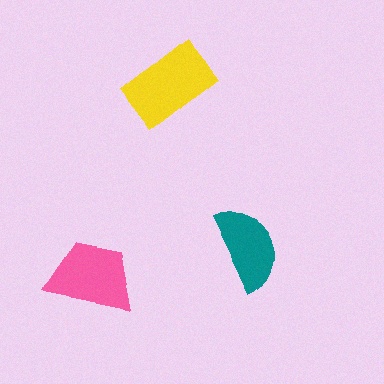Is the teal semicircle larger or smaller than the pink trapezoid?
Smaller.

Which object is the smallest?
The teal semicircle.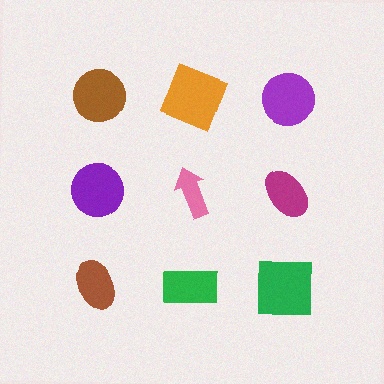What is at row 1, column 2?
An orange square.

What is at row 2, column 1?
A purple circle.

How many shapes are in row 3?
3 shapes.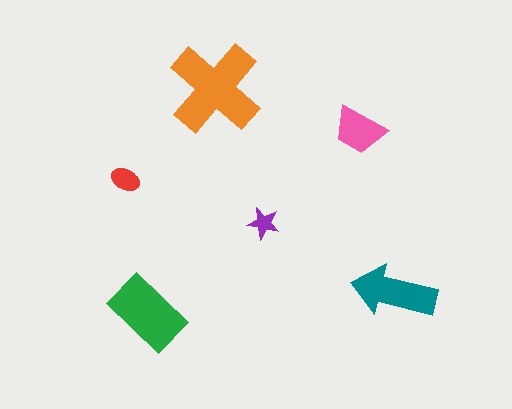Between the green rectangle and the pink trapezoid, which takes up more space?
The green rectangle.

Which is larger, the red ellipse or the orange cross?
The orange cross.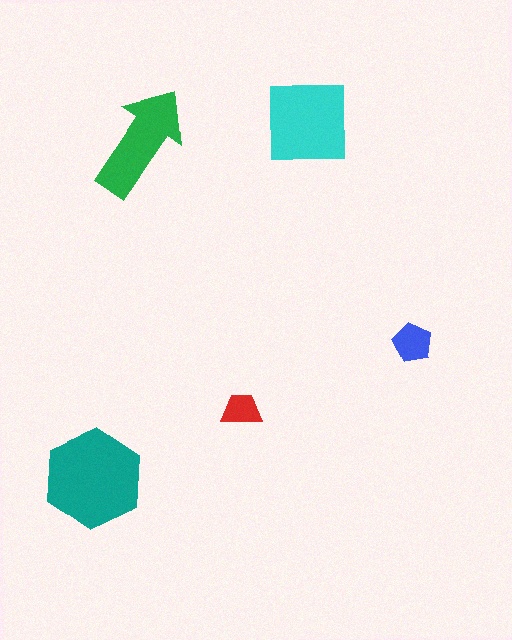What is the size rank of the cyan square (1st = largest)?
2nd.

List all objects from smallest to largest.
The red trapezoid, the blue pentagon, the green arrow, the cyan square, the teal hexagon.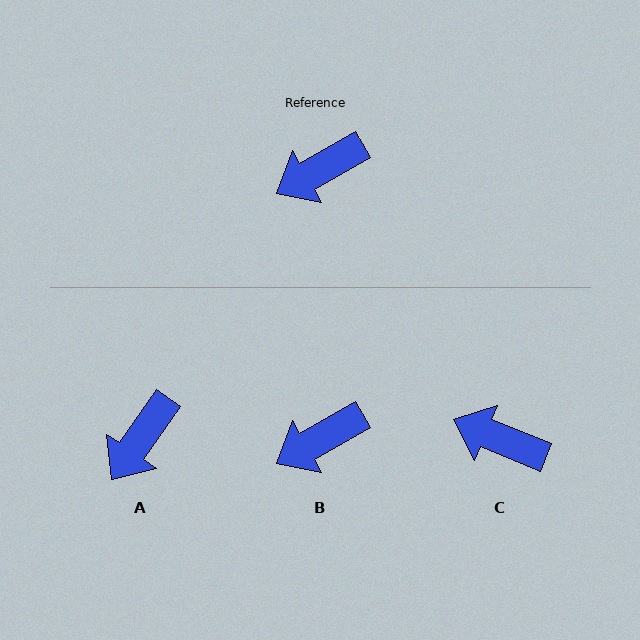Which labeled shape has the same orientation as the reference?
B.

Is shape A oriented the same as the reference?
No, it is off by about 26 degrees.